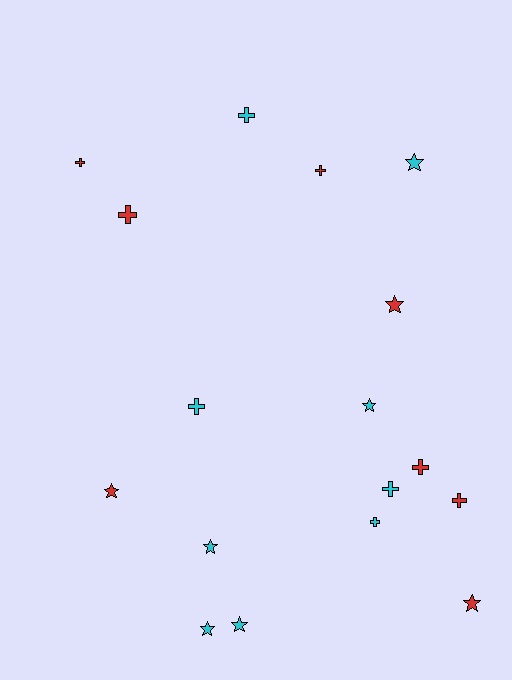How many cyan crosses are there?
There are 4 cyan crosses.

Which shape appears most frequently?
Cross, with 9 objects.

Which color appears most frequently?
Cyan, with 9 objects.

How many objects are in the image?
There are 17 objects.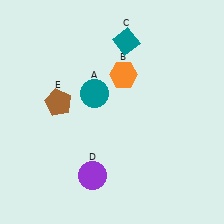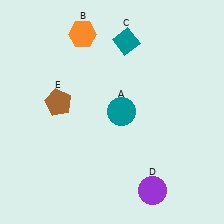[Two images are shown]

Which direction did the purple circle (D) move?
The purple circle (D) moved right.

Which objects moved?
The objects that moved are: the teal circle (A), the orange hexagon (B), the purple circle (D).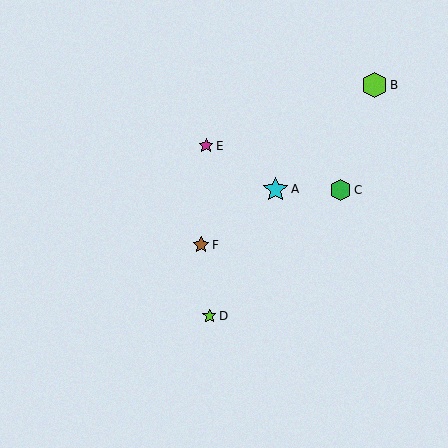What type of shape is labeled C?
Shape C is a green hexagon.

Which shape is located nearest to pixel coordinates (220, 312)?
The lime star (labeled D) at (209, 316) is nearest to that location.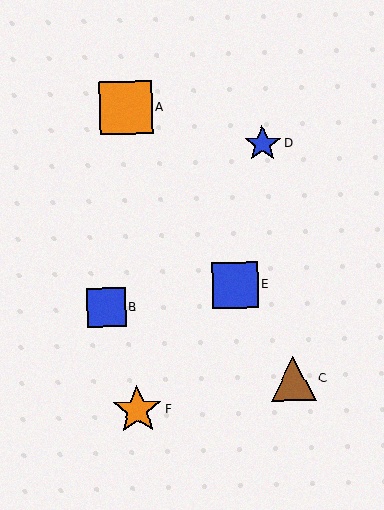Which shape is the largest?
The orange square (labeled A) is the largest.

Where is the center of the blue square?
The center of the blue square is at (235, 285).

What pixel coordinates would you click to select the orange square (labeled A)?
Click at (126, 108) to select the orange square A.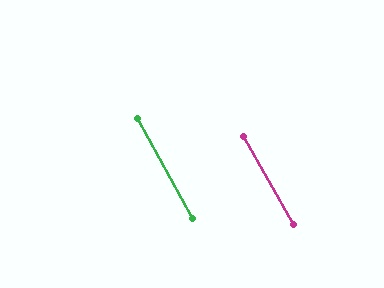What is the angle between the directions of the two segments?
Approximately 1 degree.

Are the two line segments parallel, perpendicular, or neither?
Parallel — their directions differ by only 0.8°.